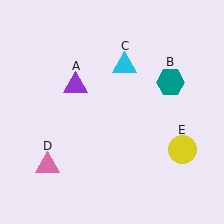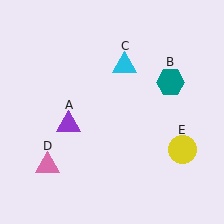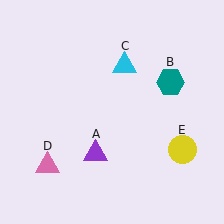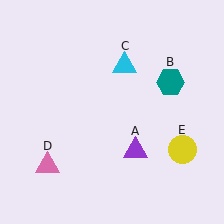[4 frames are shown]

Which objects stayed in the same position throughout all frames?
Teal hexagon (object B) and cyan triangle (object C) and pink triangle (object D) and yellow circle (object E) remained stationary.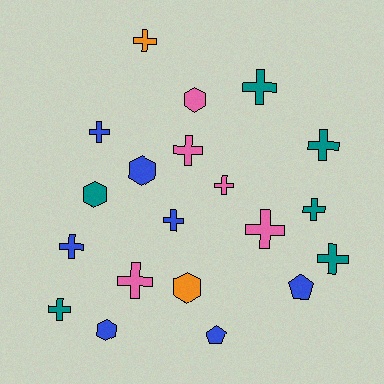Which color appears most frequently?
Blue, with 7 objects.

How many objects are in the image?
There are 20 objects.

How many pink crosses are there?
There are 4 pink crosses.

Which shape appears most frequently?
Cross, with 13 objects.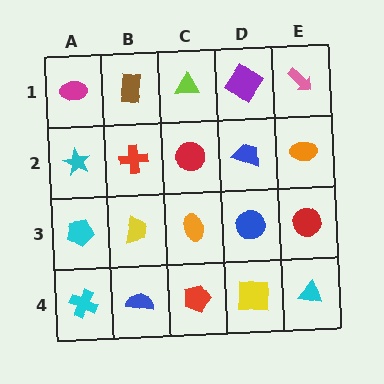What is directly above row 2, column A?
A magenta ellipse.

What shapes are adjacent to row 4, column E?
A red circle (row 3, column E), a yellow square (row 4, column D).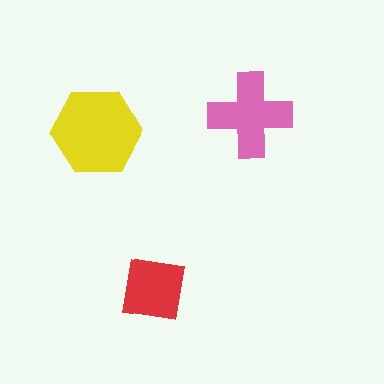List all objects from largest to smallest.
The yellow hexagon, the pink cross, the red square.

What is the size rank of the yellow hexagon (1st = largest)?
1st.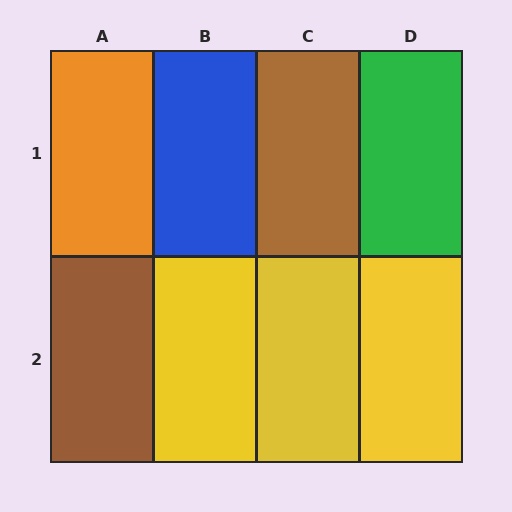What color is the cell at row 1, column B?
Blue.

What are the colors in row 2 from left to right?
Brown, yellow, yellow, yellow.